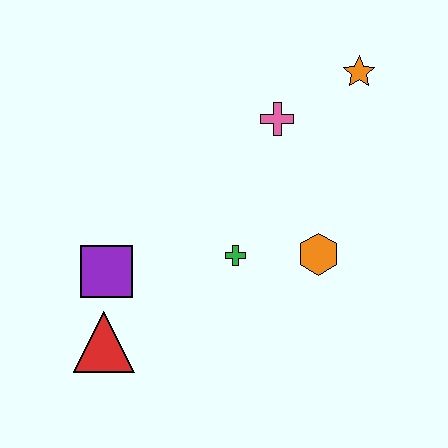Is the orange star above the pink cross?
Yes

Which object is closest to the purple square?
The red triangle is closest to the purple square.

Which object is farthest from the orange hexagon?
The red triangle is farthest from the orange hexagon.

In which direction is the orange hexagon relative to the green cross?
The orange hexagon is to the right of the green cross.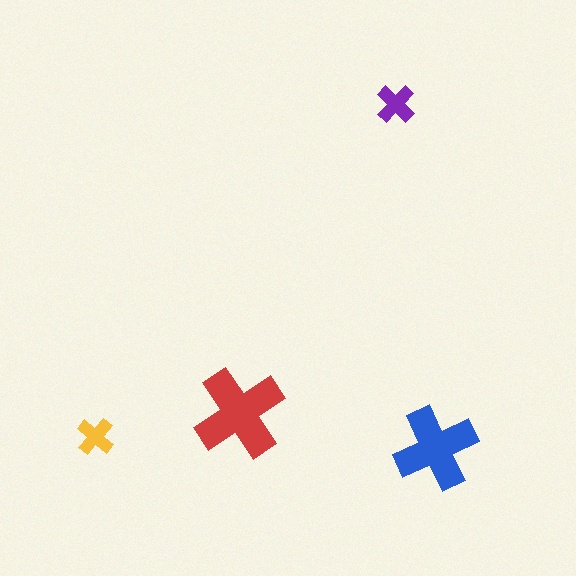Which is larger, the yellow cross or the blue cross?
The blue one.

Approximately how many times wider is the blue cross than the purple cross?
About 2 times wider.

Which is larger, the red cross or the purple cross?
The red one.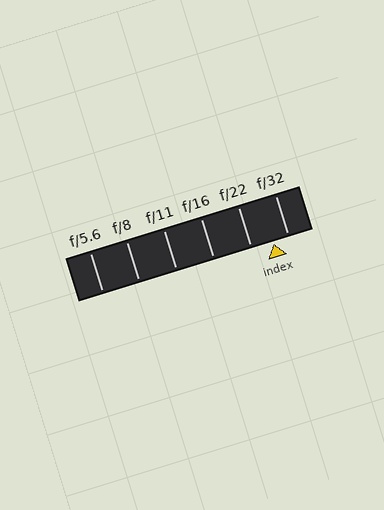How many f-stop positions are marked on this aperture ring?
There are 6 f-stop positions marked.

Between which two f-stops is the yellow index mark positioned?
The index mark is between f/22 and f/32.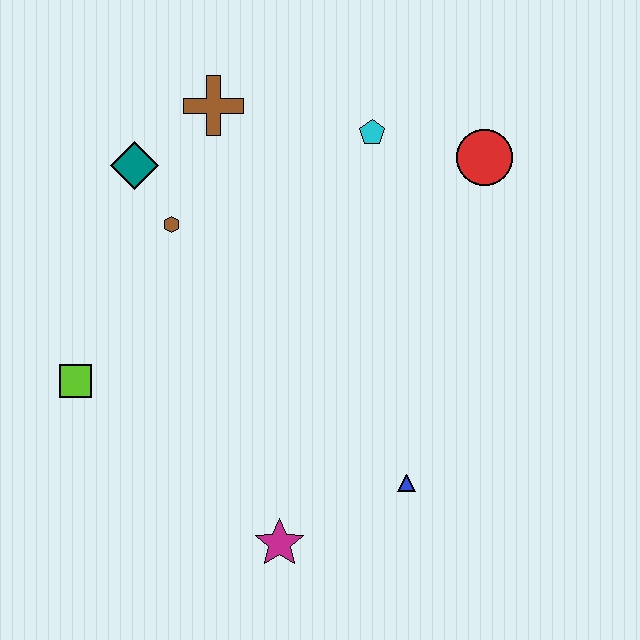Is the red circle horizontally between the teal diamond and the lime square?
No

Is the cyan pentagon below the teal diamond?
No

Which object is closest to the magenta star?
The blue triangle is closest to the magenta star.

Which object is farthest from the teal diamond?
The blue triangle is farthest from the teal diamond.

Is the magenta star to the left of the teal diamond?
No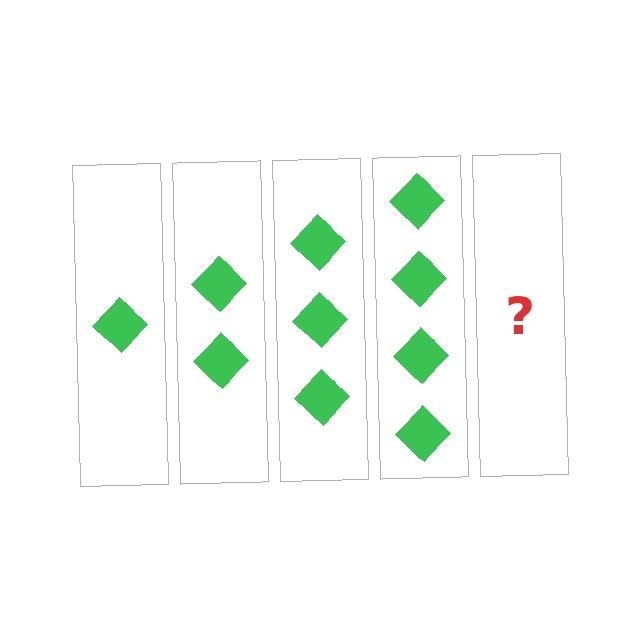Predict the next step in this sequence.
The next step is 5 diamonds.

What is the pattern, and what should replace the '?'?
The pattern is that each step adds one more diamond. The '?' should be 5 diamonds.